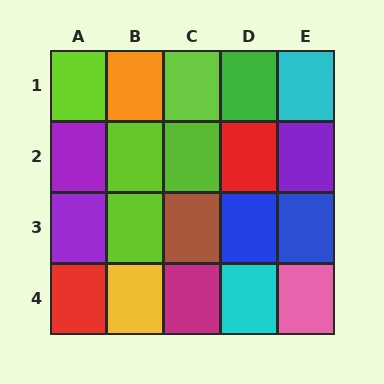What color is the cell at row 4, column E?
Pink.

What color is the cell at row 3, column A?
Purple.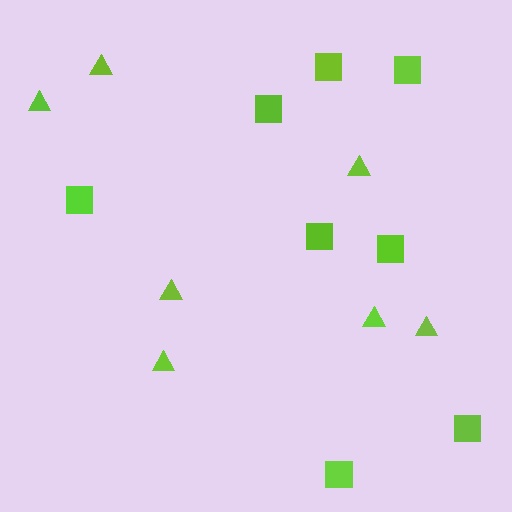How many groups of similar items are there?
There are 2 groups: one group of squares (8) and one group of triangles (7).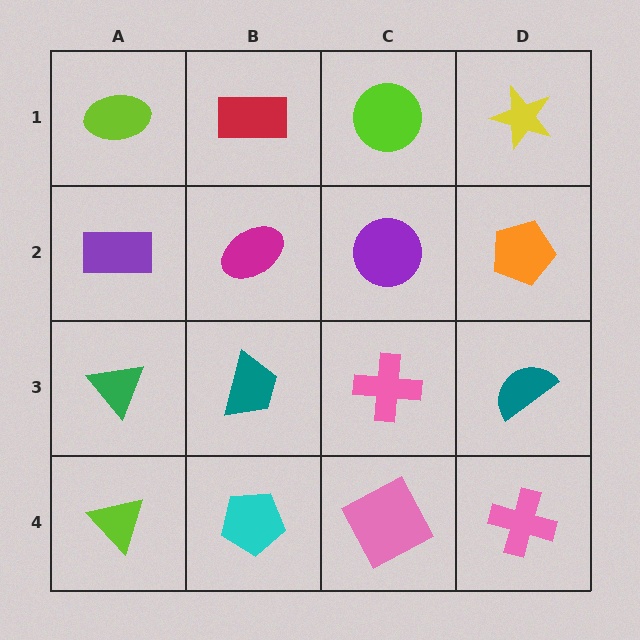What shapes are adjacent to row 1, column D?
An orange pentagon (row 2, column D), a lime circle (row 1, column C).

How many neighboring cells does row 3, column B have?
4.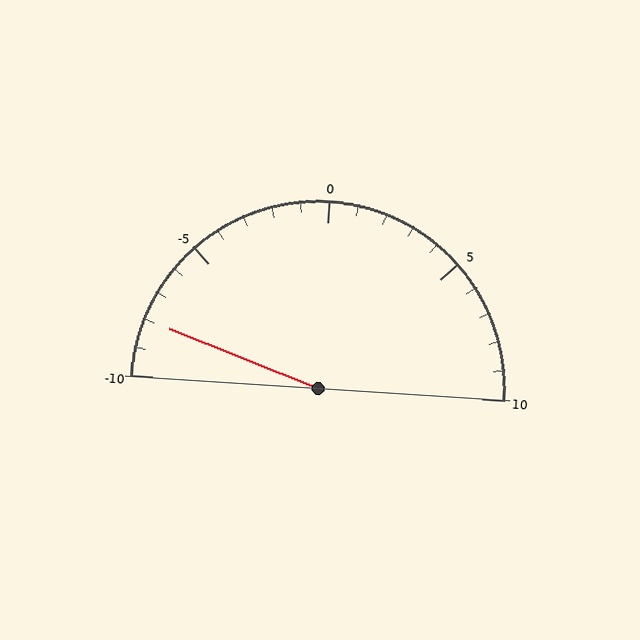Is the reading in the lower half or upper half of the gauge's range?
The reading is in the lower half of the range (-10 to 10).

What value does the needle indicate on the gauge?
The needle indicates approximately -8.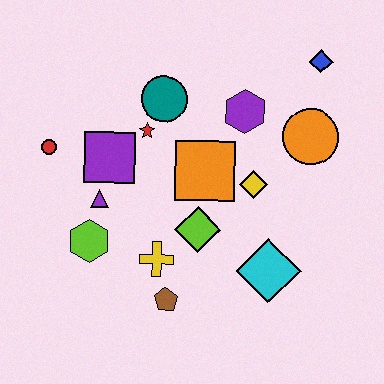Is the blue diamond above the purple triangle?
Yes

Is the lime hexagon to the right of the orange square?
No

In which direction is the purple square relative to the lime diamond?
The purple square is to the left of the lime diamond.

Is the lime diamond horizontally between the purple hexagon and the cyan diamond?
No